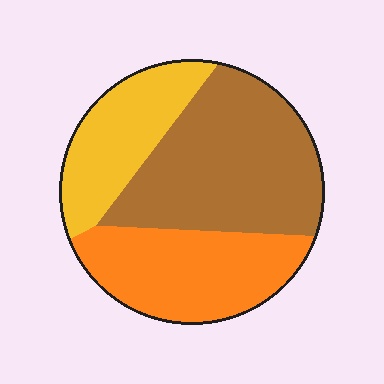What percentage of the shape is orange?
Orange takes up between a quarter and a half of the shape.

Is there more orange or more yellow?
Orange.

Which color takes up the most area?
Brown, at roughly 45%.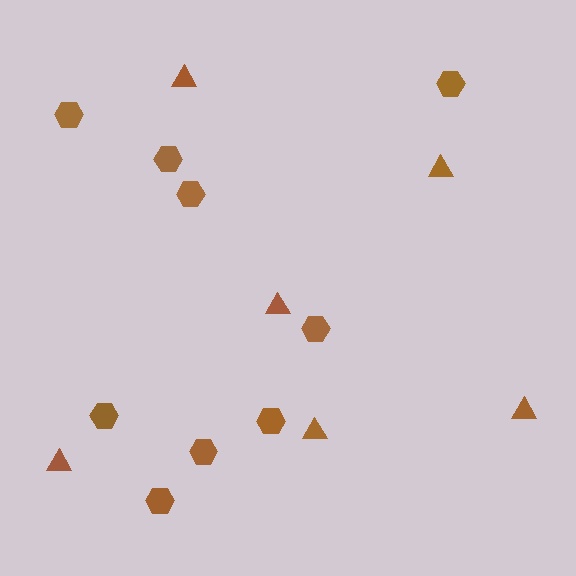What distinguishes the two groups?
There are 2 groups: one group of hexagons (9) and one group of triangles (6).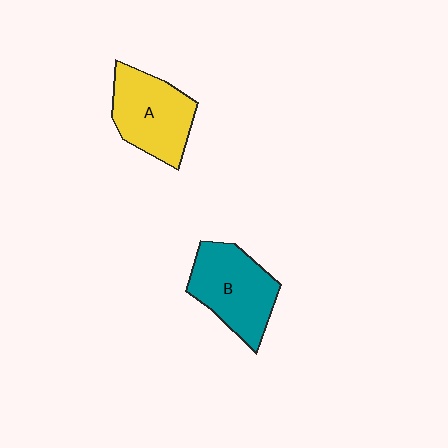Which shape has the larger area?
Shape B (teal).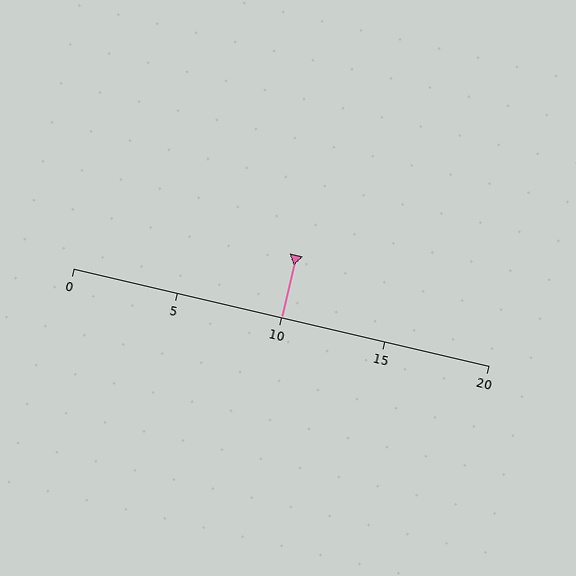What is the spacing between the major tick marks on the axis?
The major ticks are spaced 5 apart.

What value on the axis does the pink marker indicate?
The marker indicates approximately 10.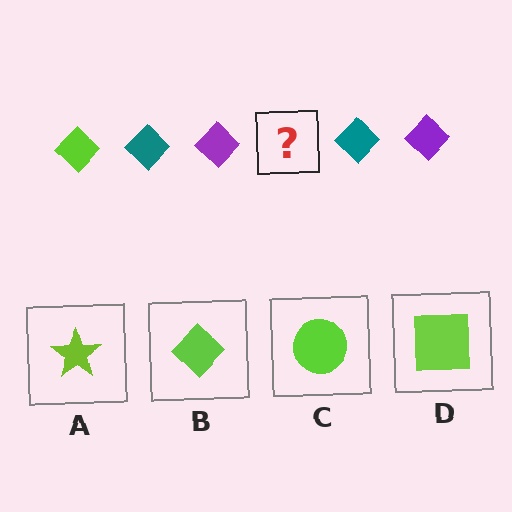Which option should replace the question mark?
Option B.